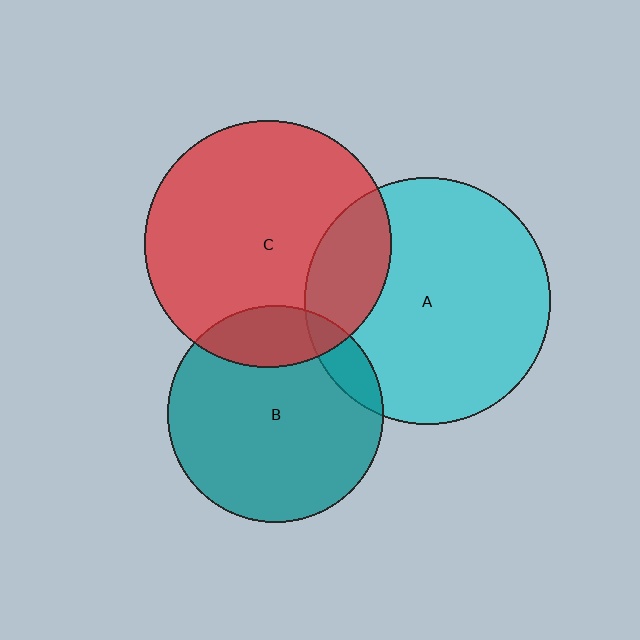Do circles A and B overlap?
Yes.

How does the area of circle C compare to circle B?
Approximately 1.3 times.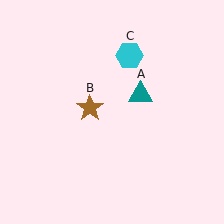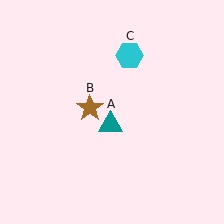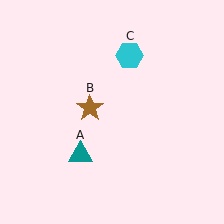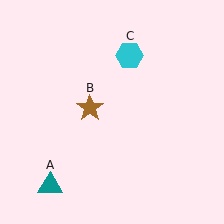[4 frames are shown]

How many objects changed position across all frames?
1 object changed position: teal triangle (object A).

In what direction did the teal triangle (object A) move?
The teal triangle (object A) moved down and to the left.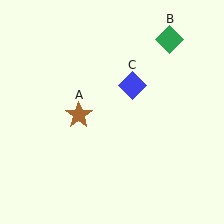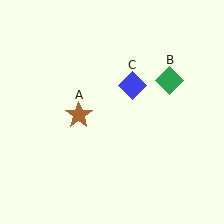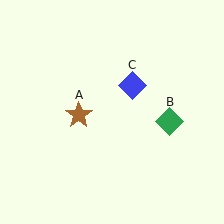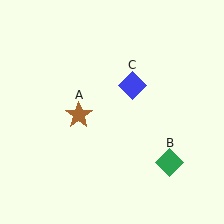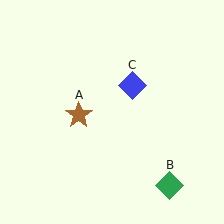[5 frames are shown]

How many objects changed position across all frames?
1 object changed position: green diamond (object B).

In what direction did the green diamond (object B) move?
The green diamond (object B) moved down.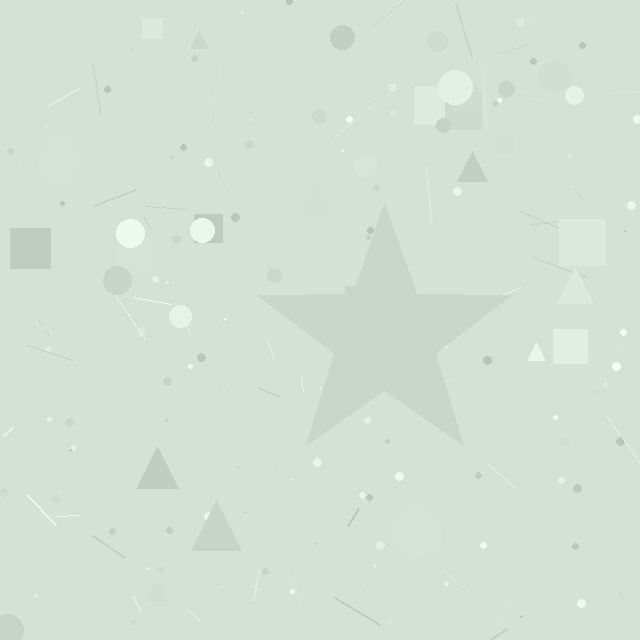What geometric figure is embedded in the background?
A star is embedded in the background.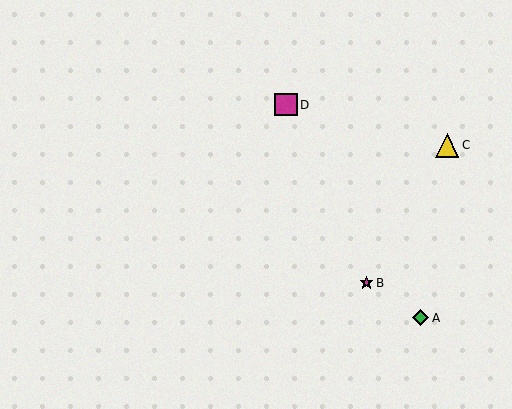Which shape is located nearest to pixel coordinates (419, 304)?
The green diamond (labeled A) at (421, 318) is nearest to that location.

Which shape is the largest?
The yellow triangle (labeled C) is the largest.